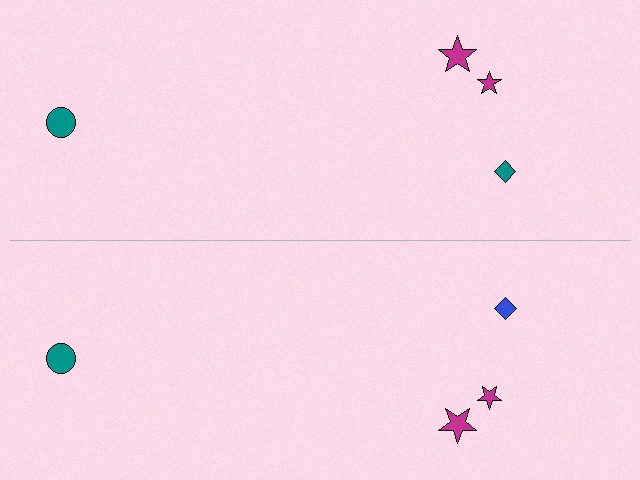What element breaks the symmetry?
The blue diamond on the bottom side breaks the symmetry — its mirror counterpart is teal.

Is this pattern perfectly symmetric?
No, the pattern is not perfectly symmetric. The blue diamond on the bottom side breaks the symmetry — its mirror counterpart is teal.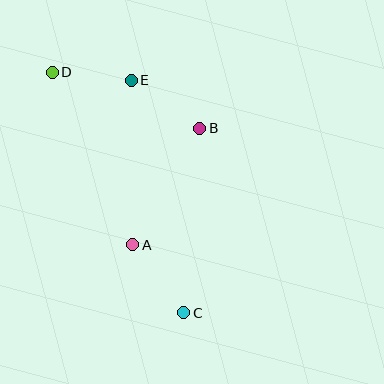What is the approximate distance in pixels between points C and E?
The distance between C and E is approximately 239 pixels.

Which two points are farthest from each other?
Points C and D are farthest from each other.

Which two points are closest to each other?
Points D and E are closest to each other.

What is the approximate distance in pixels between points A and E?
The distance between A and E is approximately 165 pixels.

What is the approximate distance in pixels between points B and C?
The distance between B and C is approximately 186 pixels.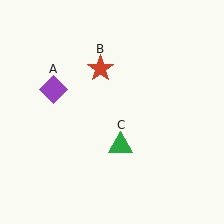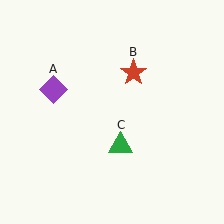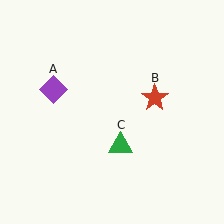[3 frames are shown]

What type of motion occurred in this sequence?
The red star (object B) rotated clockwise around the center of the scene.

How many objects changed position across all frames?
1 object changed position: red star (object B).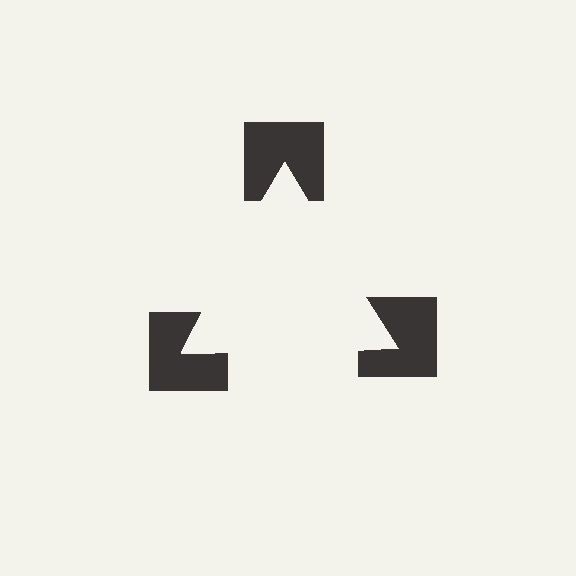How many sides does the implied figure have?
3 sides.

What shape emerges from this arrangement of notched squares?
An illusory triangle — its edges are inferred from the aligned wedge cuts in the notched squares, not physically drawn.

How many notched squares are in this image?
There are 3 — one at each vertex of the illusory triangle.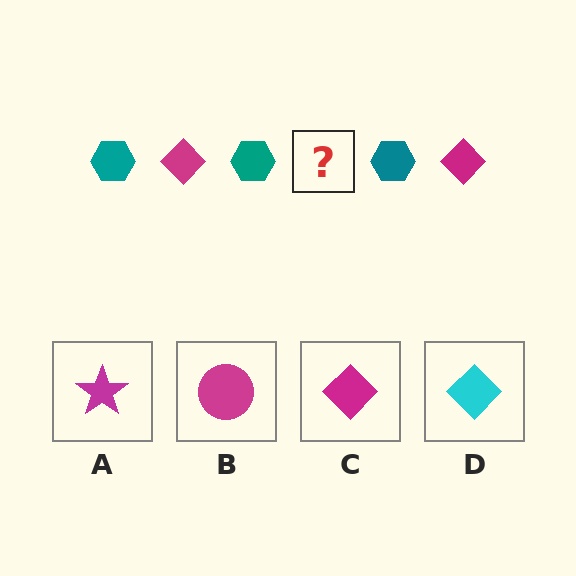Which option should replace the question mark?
Option C.